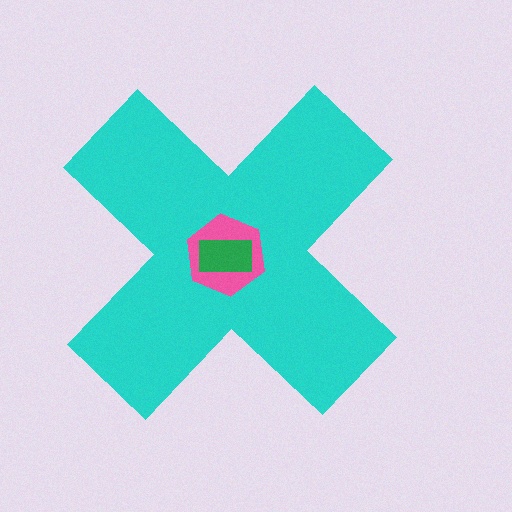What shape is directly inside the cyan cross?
The pink hexagon.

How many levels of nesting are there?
3.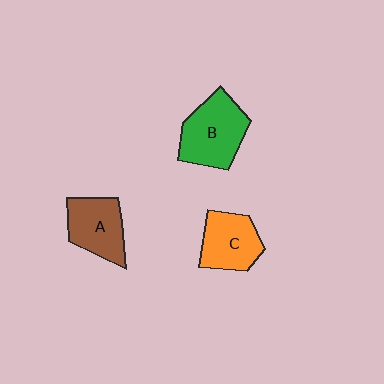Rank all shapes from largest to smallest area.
From largest to smallest: B (green), A (brown), C (orange).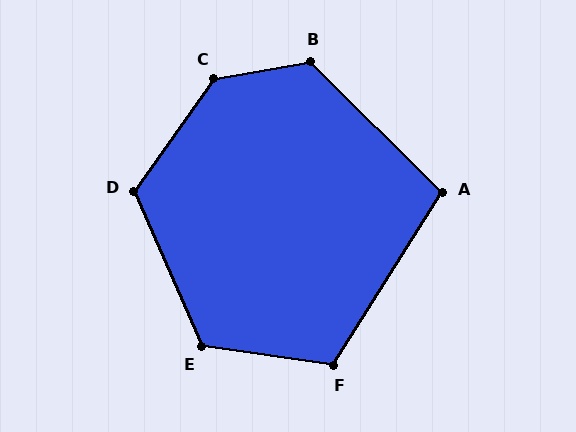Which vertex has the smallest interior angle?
A, at approximately 103 degrees.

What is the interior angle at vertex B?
Approximately 125 degrees (obtuse).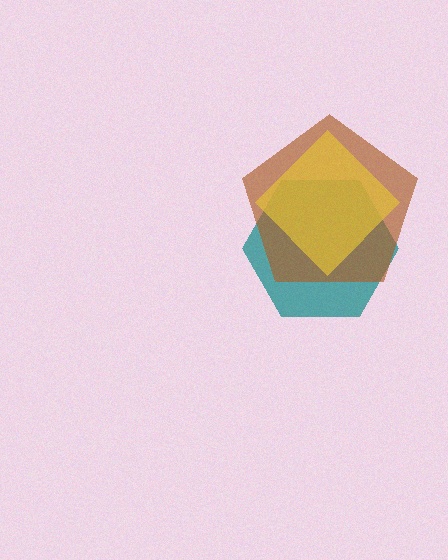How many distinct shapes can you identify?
There are 3 distinct shapes: a teal hexagon, a brown pentagon, a yellow diamond.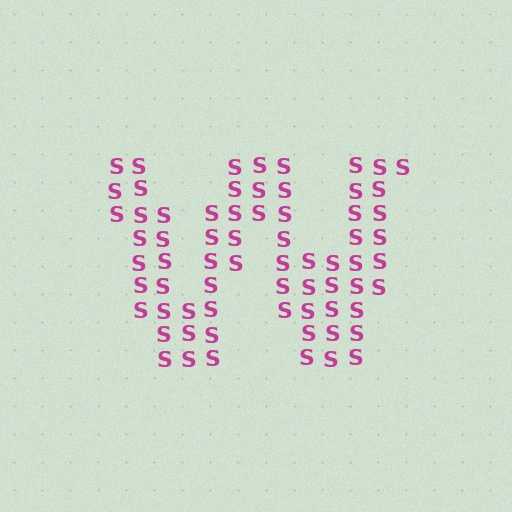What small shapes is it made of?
It is made of small letter S's.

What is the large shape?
The large shape is the letter W.